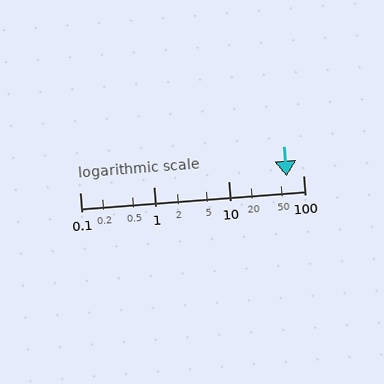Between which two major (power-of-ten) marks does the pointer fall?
The pointer is between 10 and 100.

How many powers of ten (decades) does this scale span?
The scale spans 3 decades, from 0.1 to 100.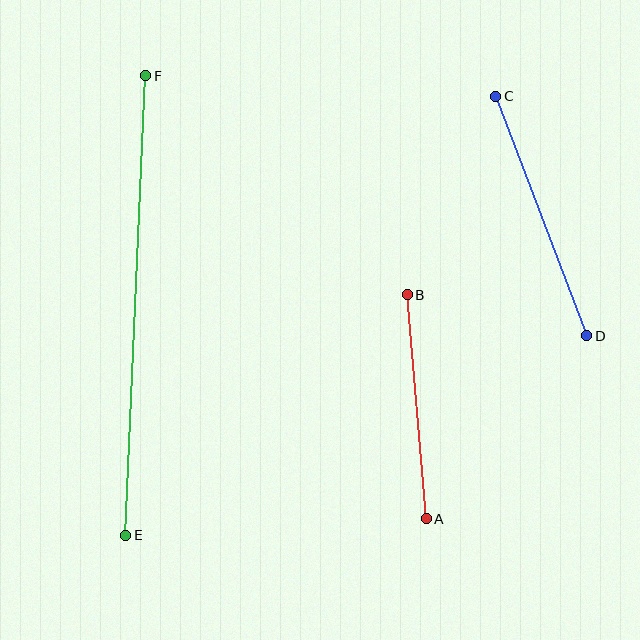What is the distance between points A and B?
The distance is approximately 225 pixels.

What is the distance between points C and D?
The distance is approximately 256 pixels.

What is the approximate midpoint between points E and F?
The midpoint is at approximately (136, 306) pixels.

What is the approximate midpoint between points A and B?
The midpoint is at approximately (417, 407) pixels.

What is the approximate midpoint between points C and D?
The midpoint is at approximately (541, 216) pixels.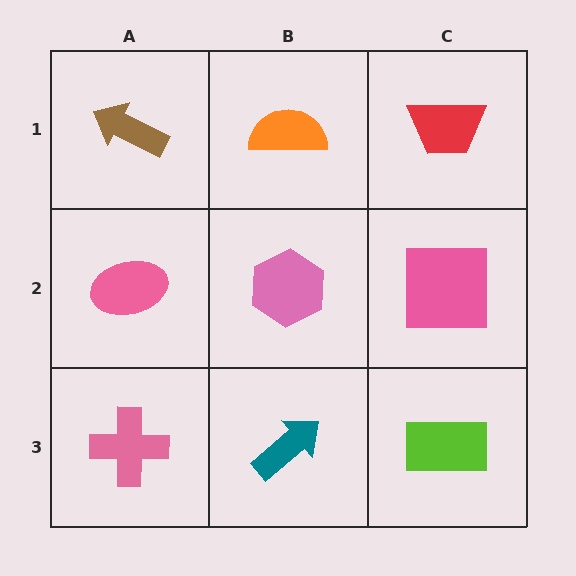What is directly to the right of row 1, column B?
A red trapezoid.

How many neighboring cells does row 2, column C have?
3.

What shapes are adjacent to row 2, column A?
A brown arrow (row 1, column A), a pink cross (row 3, column A), a pink hexagon (row 2, column B).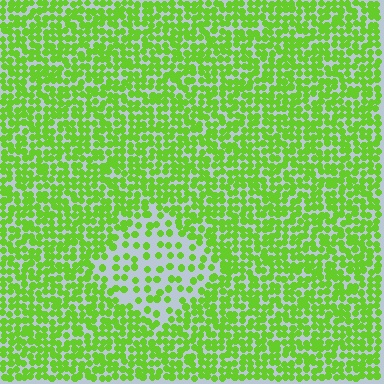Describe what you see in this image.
The image contains small lime elements arranged at two different densities. A diamond-shaped region is visible where the elements are less densely packed than the surrounding area.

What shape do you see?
I see a diamond.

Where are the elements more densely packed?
The elements are more densely packed outside the diamond boundary.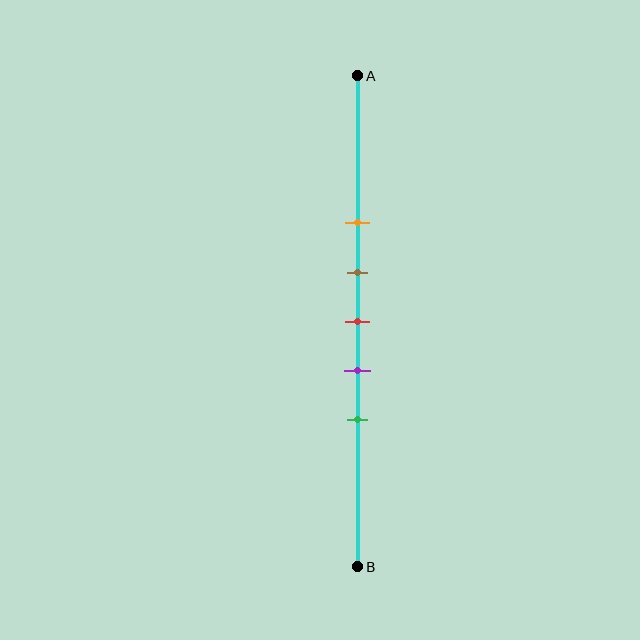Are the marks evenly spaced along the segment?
Yes, the marks are approximately evenly spaced.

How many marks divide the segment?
There are 5 marks dividing the segment.